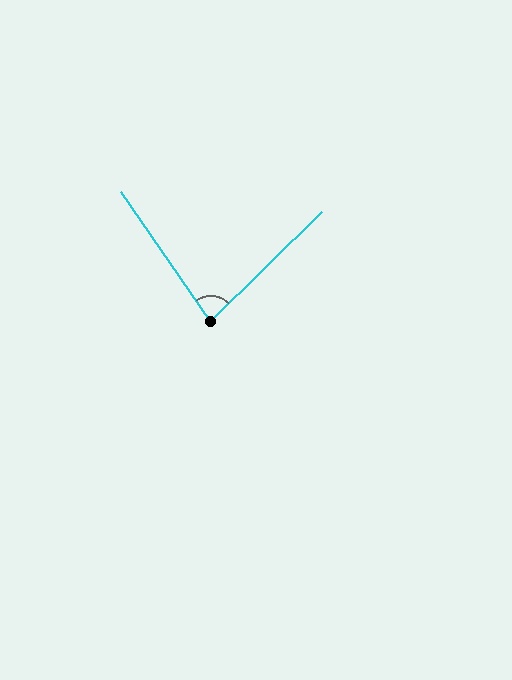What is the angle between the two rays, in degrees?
Approximately 80 degrees.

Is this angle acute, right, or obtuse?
It is acute.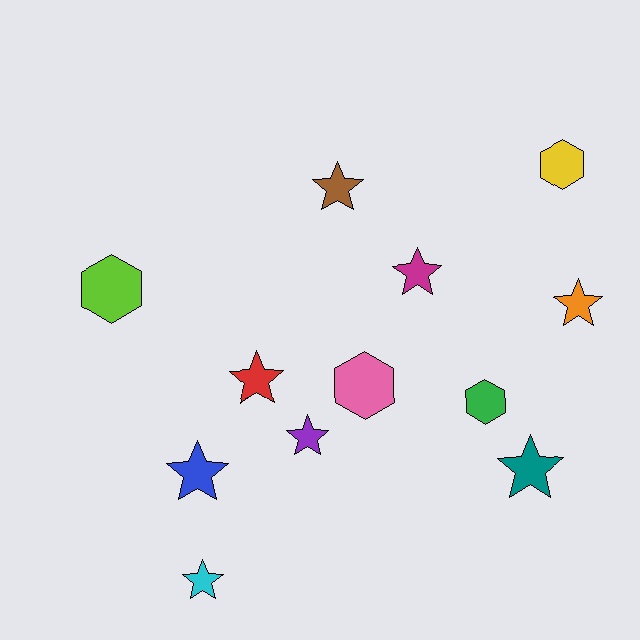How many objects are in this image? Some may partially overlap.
There are 12 objects.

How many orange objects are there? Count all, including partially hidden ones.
There is 1 orange object.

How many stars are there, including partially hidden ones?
There are 8 stars.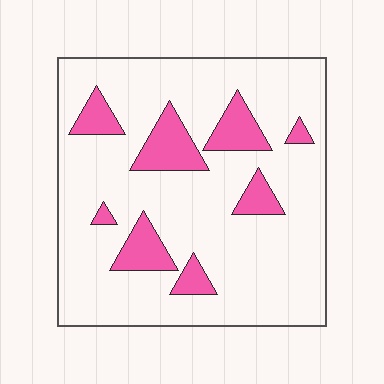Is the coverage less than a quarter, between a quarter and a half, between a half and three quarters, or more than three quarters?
Less than a quarter.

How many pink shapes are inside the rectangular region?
8.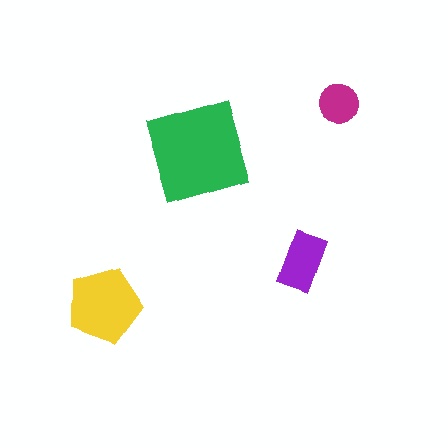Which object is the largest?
The green square.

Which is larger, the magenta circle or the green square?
The green square.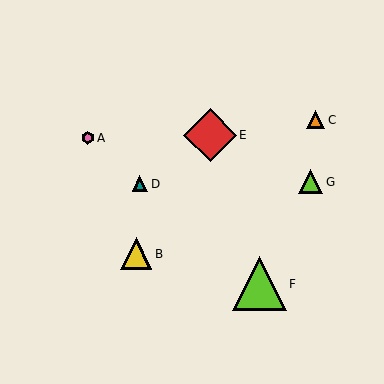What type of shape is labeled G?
Shape G is a lime triangle.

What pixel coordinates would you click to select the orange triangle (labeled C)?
Click at (316, 120) to select the orange triangle C.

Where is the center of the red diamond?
The center of the red diamond is at (210, 135).